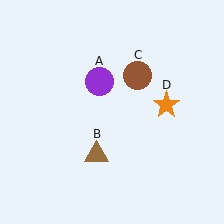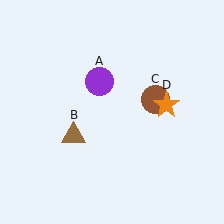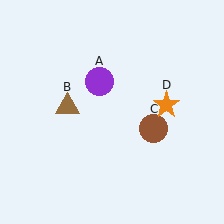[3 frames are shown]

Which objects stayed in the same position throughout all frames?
Purple circle (object A) and orange star (object D) remained stationary.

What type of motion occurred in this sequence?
The brown triangle (object B), brown circle (object C) rotated clockwise around the center of the scene.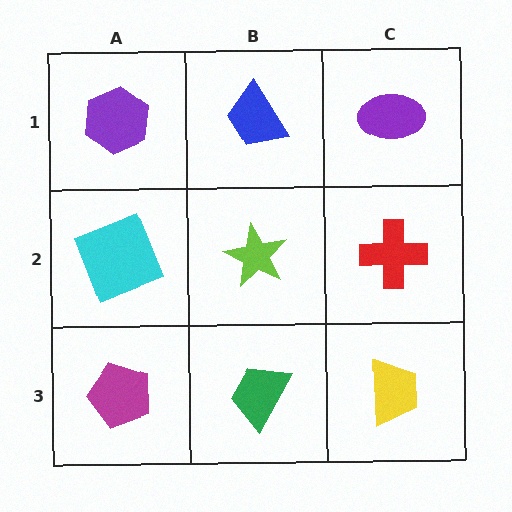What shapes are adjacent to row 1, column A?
A cyan square (row 2, column A), a blue trapezoid (row 1, column B).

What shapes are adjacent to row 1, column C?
A red cross (row 2, column C), a blue trapezoid (row 1, column B).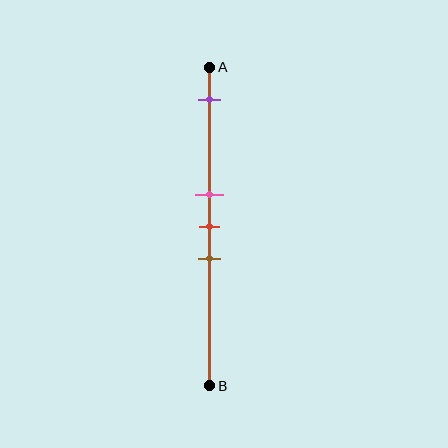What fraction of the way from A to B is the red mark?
The red mark is approximately 50% (0.5) of the way from A to B.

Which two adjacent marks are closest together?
The pink and red marks are the closest adjacent pair.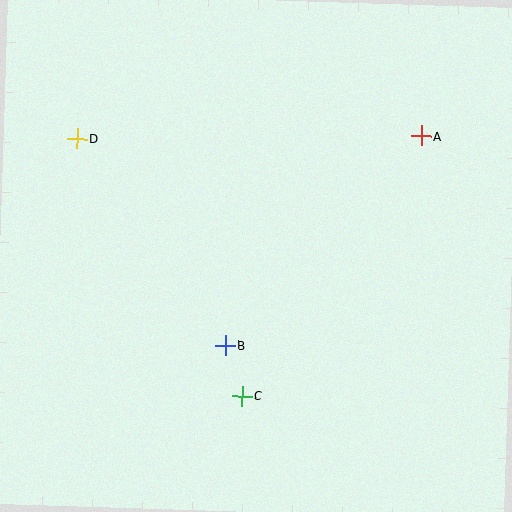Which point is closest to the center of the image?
Point B at (225, 345) is closest to the center.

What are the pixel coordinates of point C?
Point C is at (242, 396).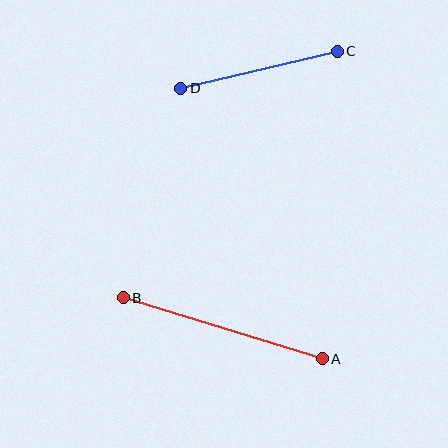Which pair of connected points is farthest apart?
Points A and B are farthest apart.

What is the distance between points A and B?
The distance is approximately 208 pixels.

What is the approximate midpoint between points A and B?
The midpoint is at approximately (223, 328) pixels.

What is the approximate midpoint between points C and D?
The midpoint is at approximately (259, 70) pixels.